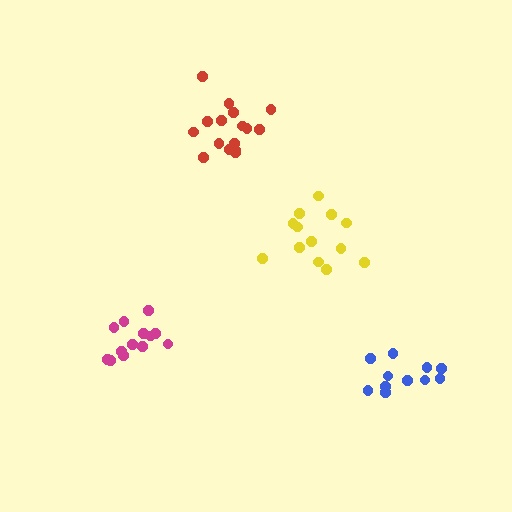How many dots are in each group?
Group 1: 13 dots, Group 2: 13 dots, Group 3: 16 dots, Group 4: 11 dots (53 total).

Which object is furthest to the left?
The magenta cluster is leftmost.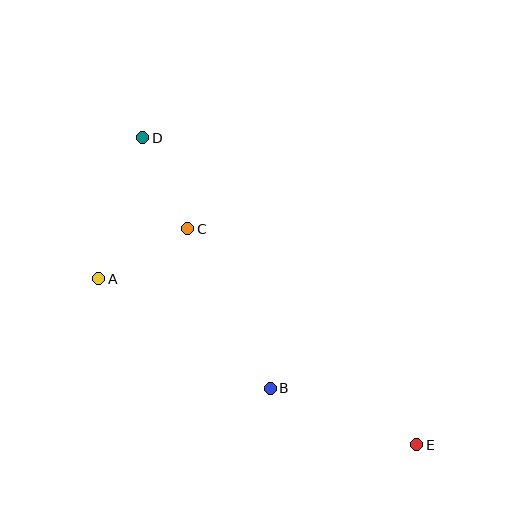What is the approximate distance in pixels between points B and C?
The distance between B and C is approximately 180 pixels.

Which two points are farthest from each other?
Points D and E are farthest from each other.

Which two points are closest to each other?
Points C and D are closest to each other.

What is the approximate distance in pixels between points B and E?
The distance between B and E is approximately 157 pixels.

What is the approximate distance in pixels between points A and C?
The distance between A and C is approximately 102 pixels.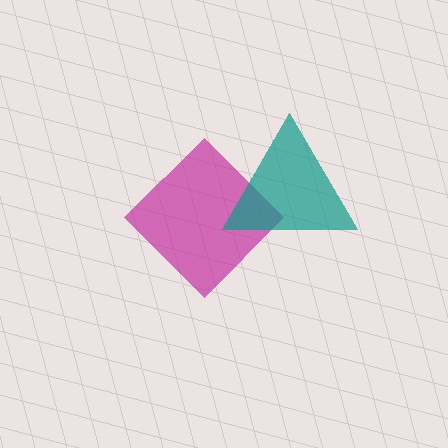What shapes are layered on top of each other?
The layered shapes are: a magenta diamond, a teal triangle.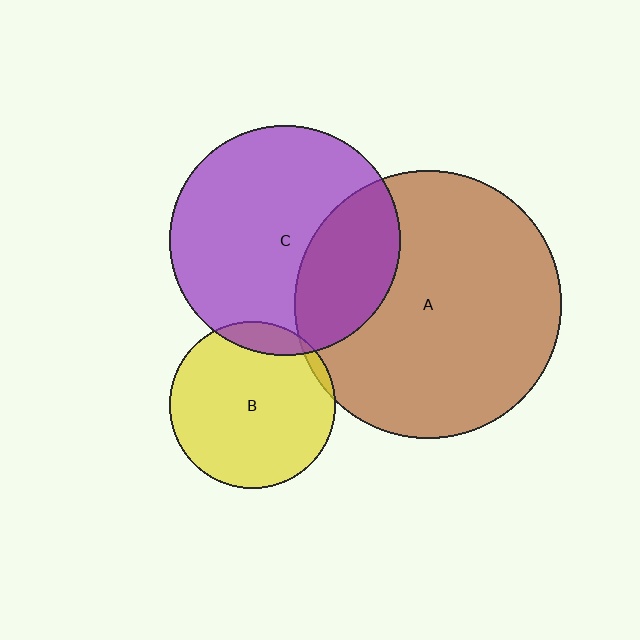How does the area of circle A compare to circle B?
Approximately 2.6 times.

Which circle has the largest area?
Circle A (brown).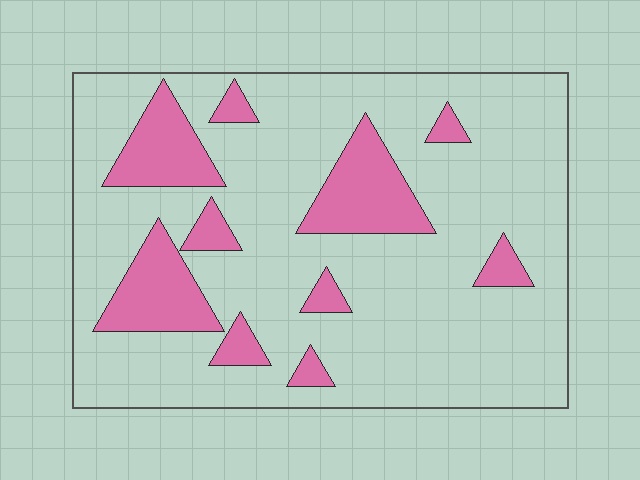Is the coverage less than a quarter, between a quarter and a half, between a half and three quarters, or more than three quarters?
Less than a quarter.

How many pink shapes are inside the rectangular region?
10.